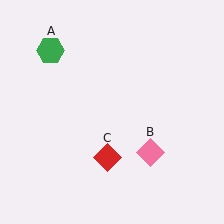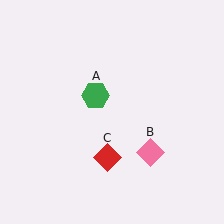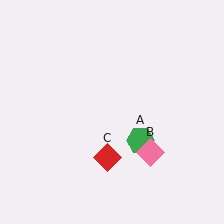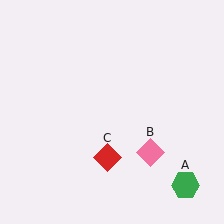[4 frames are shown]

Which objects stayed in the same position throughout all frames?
Pink diamond (object B) and red diamond (object C) remained stationary.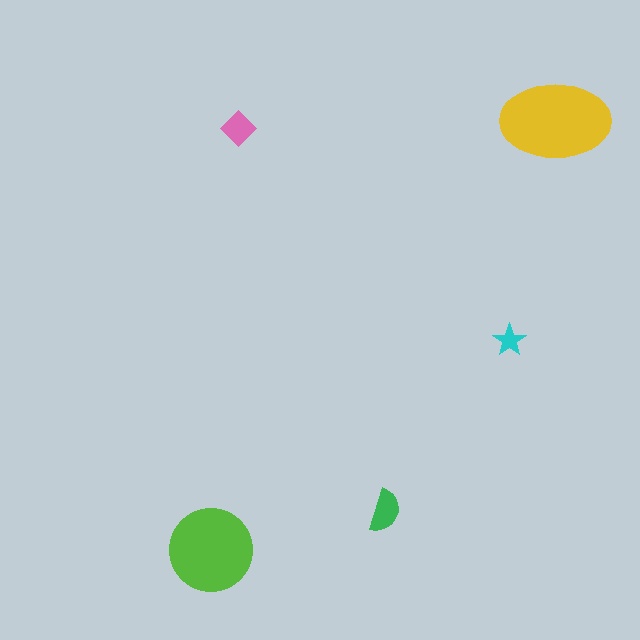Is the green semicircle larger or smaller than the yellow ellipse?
Smaller.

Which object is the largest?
The yellow ellipse.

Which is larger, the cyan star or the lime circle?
The lime circle.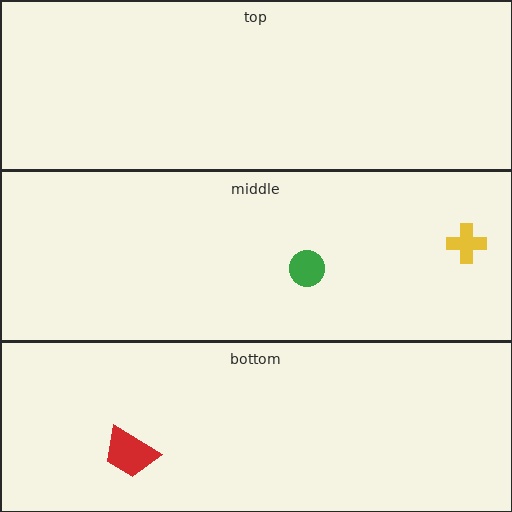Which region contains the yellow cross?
The middle region.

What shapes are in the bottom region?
The red trapezoid.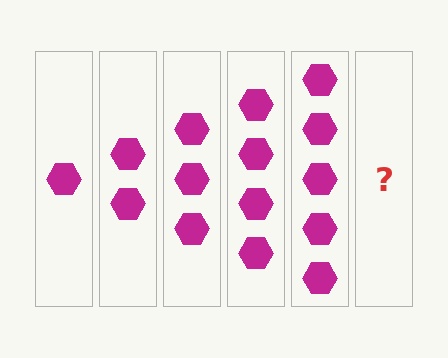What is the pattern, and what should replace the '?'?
The pattern is that each step adds one more hexagon. The '?' should be 6 hexagons.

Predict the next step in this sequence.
The next step is 6 hexagons.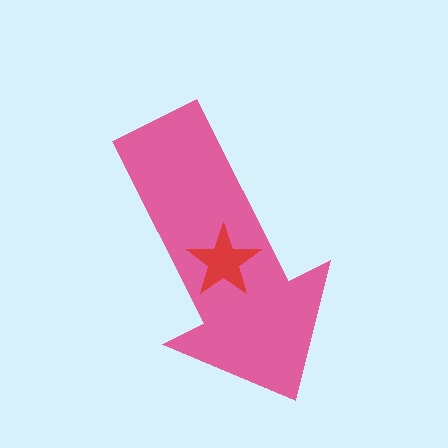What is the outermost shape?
The pink arrow.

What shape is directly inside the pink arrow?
The red star.